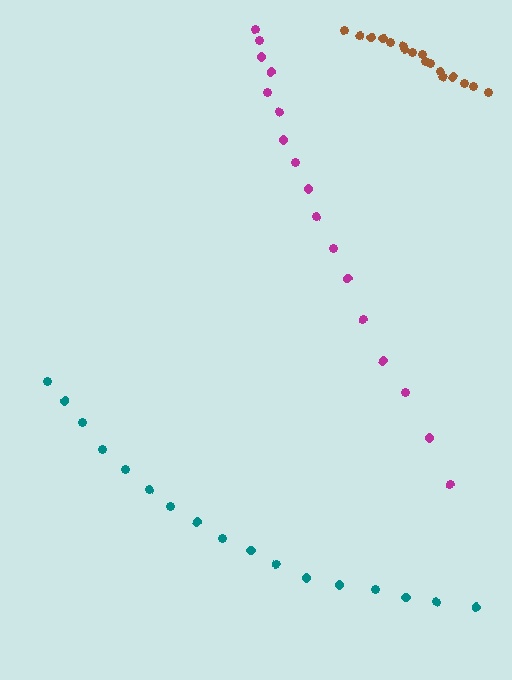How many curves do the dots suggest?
There are 3 distinct paths.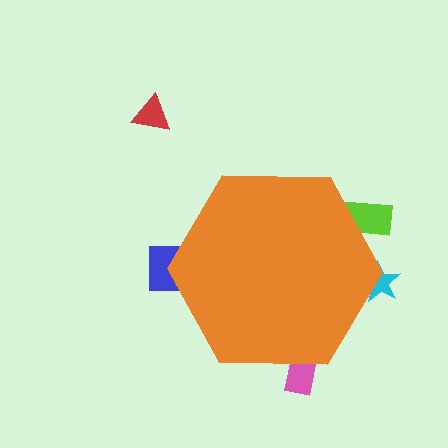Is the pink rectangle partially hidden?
Yes, the pink rectangle is partially hidden behind the orange hexagon.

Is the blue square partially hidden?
Yes, the blue square is partially hidden behind the orange hexagon.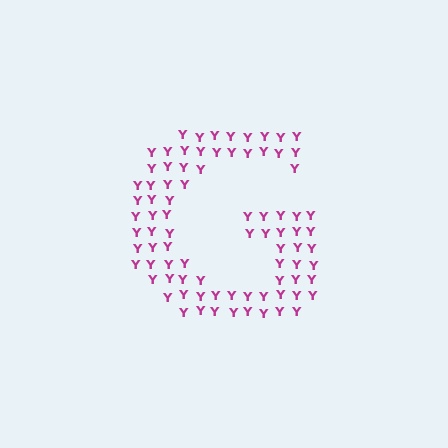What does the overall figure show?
The overall figure shows the letter G.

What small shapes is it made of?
It is made of small letter Y's.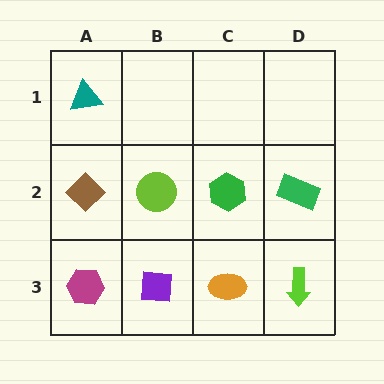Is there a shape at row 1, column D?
No, that cell is empty.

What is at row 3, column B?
A purple square.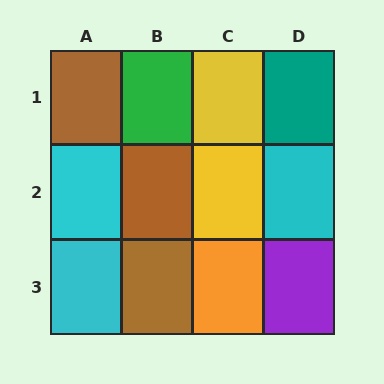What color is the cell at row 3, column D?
Purple.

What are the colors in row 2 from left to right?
Cyan, brown, yellow, cyan.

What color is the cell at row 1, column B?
Green.